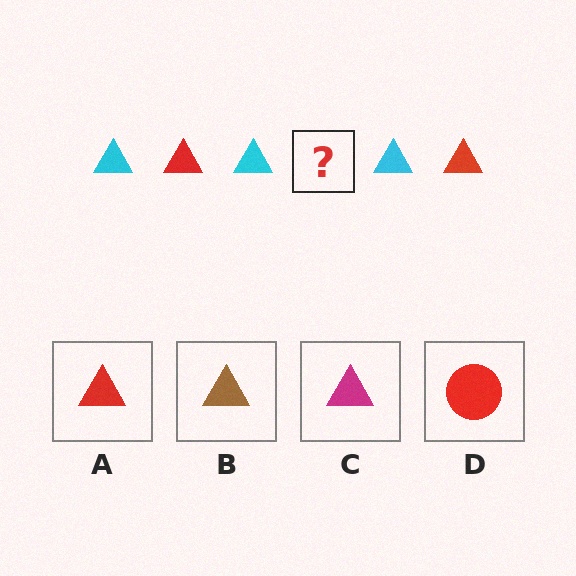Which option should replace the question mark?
Option A.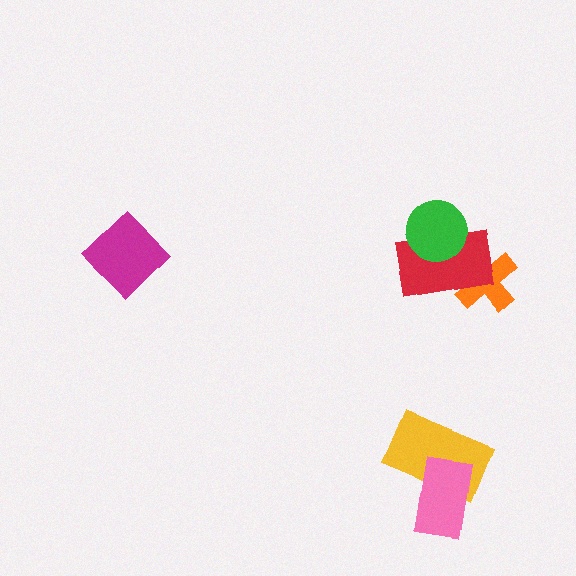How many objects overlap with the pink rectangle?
1 object overlaps with the pink rectangle.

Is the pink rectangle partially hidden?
No, no other shape covers it.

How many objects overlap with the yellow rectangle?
1 object overlaps with the yellow rectangle.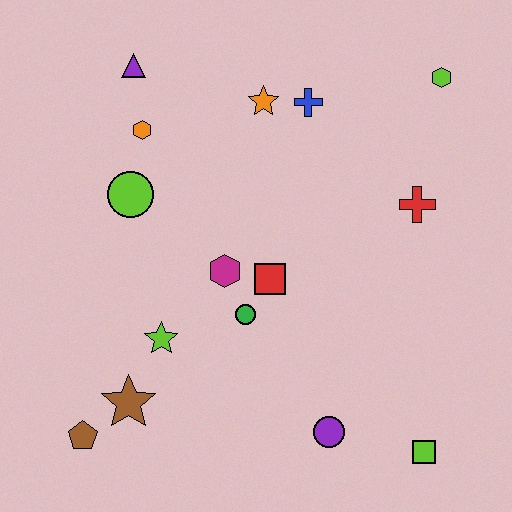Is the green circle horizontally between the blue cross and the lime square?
No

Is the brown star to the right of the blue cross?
No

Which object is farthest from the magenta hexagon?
The lime hexagon is farthest from the magenta hexagon.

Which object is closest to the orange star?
The blue cross is closest to the orange star.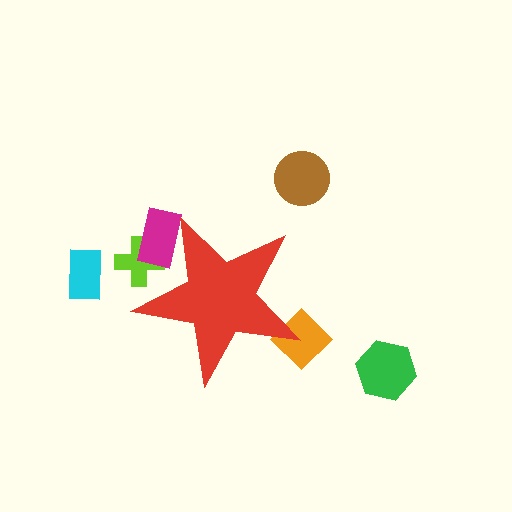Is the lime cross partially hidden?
Yes, the lime cross is partially hidden behind the red star.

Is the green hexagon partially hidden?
No, the green hexagon is fully visible.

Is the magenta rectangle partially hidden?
Yes, the magenta rectangle is partially hidden behind the red star.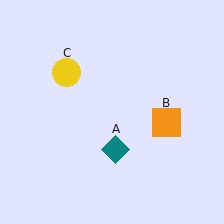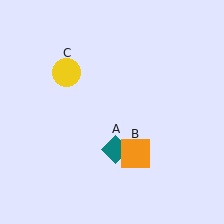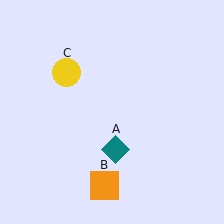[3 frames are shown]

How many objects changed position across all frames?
1 object changed position: orange square (object B).